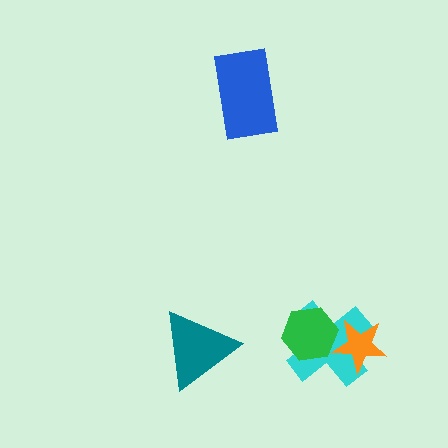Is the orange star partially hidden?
No, no other shape covers it.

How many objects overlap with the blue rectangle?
0 objects overlap with the blue rectangle.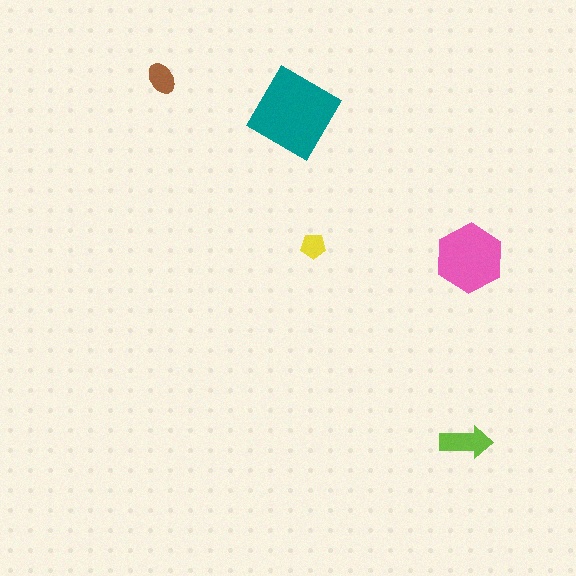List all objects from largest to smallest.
The teal diamond, the pink hexagon, the lime arrow, the brown ellipse, the yellow pentagon.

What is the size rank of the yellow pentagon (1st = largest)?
5th.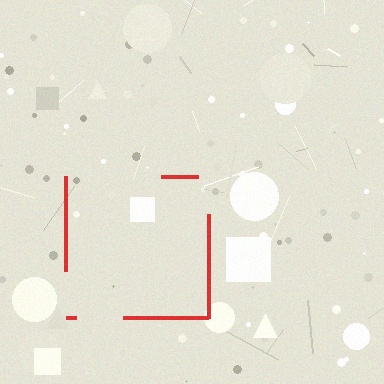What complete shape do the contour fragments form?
The contour fragments form a square.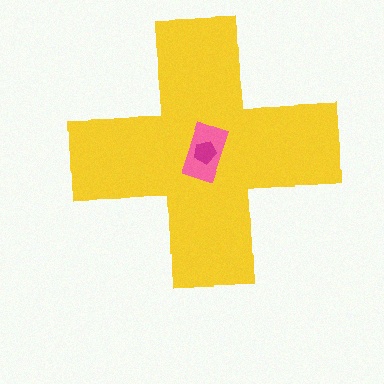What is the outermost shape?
The yellow cross.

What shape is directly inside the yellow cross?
The pink rectangle.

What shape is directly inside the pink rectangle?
The magenta pentagon.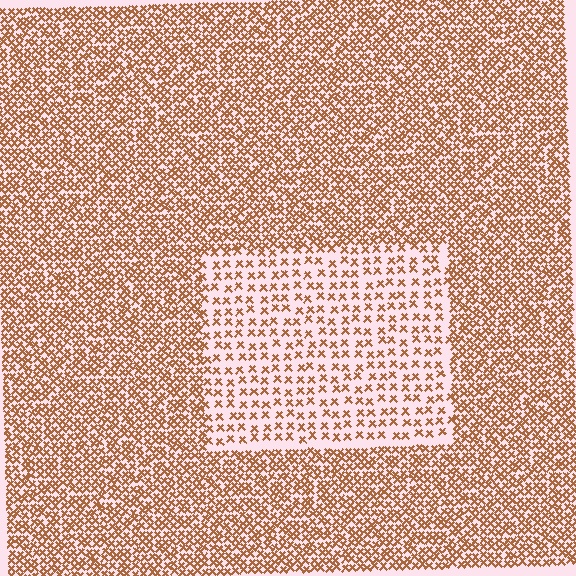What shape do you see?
I see a rectangle.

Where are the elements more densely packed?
The elements are more densely packed outside the rectangle boundary.